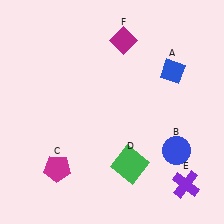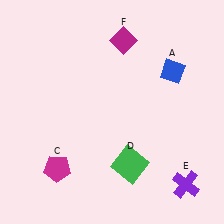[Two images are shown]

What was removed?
The blue circle (B) was removed in Image 2.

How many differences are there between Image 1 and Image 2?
There is 1 difference between the two images.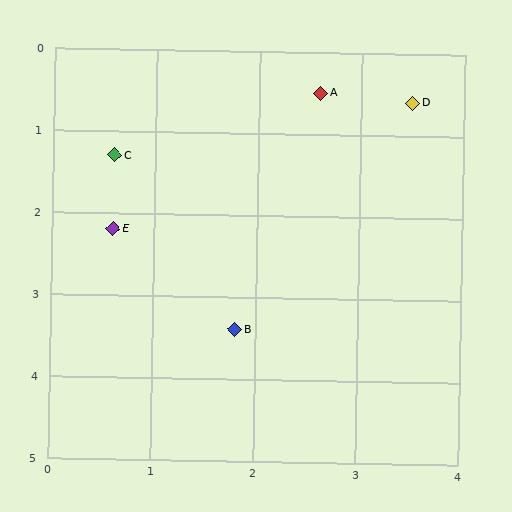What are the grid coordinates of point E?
Point E is at approximately (0.6, 2.2).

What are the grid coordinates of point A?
Point A is at approximately (2.6, 0.5).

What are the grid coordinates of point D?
Point D is at approximately (3.5, 0.6).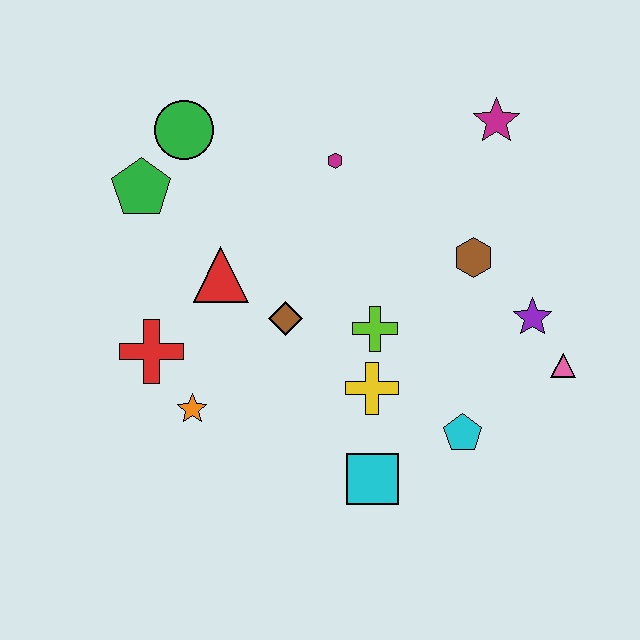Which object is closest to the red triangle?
The brown diamond is closest to the red triangle.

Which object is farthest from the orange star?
The magenta star is farthest from the orange star.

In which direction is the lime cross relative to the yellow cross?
The lime cross is above the yellow cross.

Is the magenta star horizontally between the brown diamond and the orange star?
No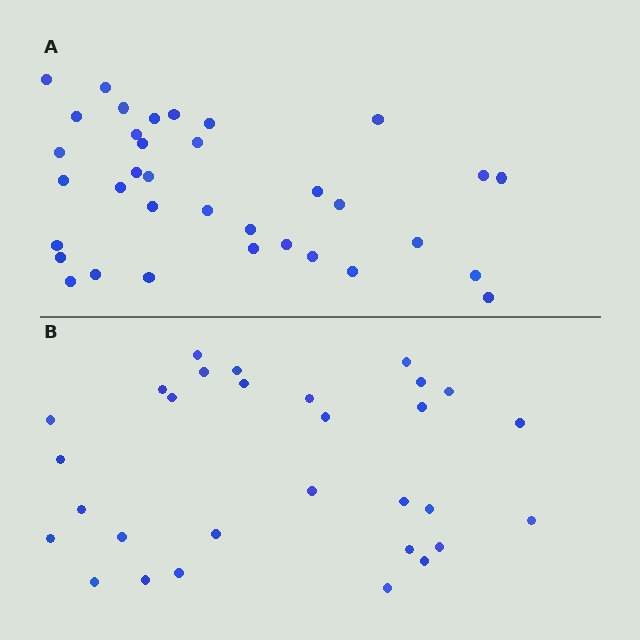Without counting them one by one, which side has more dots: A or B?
Region A (the top region) has more dots.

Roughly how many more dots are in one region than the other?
Region A has about 5 more dots than region B.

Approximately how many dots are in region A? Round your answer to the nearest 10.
About 40 dots. (The exact count is 35, which rounds to 40.)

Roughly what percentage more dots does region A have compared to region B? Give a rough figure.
About 15% more.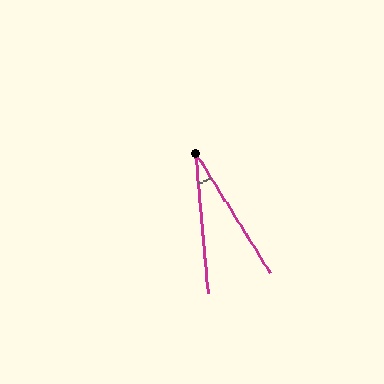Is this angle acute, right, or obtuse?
It is acute.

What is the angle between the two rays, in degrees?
Approximately 27 degrees.